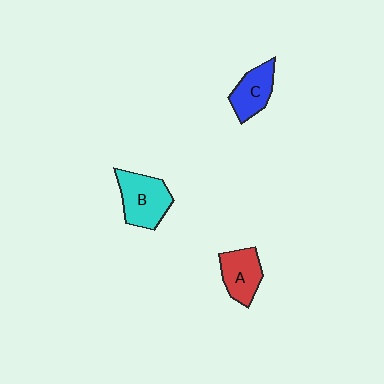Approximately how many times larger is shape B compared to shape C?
Approximately 1.4 times.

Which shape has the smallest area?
Shape C (blue).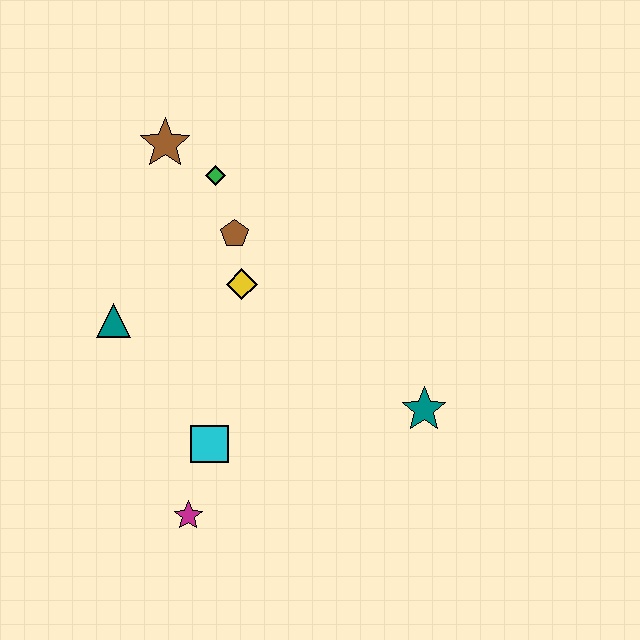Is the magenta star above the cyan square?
No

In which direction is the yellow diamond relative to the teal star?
The yellow diamond is to the left of the teal star.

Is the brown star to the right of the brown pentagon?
No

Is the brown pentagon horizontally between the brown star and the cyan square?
No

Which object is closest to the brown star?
The green diamond is closest to the brown star.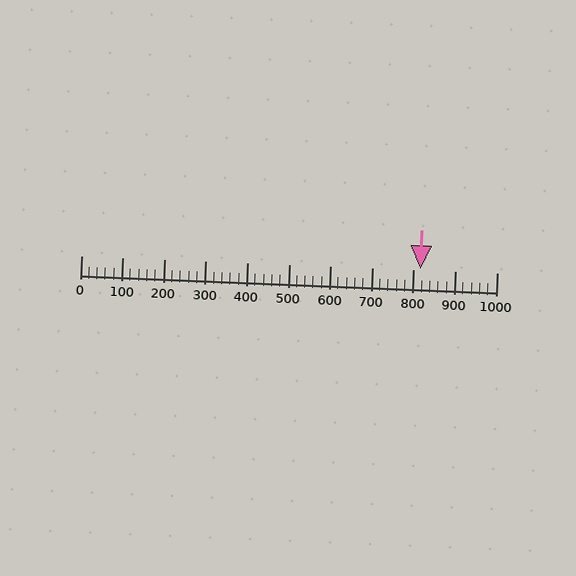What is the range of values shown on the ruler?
The ruler shows values from 0 to 1000.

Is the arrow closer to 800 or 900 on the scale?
The arrow is closer to 800.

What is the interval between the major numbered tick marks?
The major tick marks are spaced 100 units apart.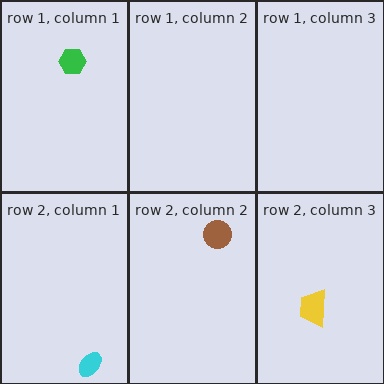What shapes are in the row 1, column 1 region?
The green hexagon.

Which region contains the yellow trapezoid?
The row 2, column 3 region.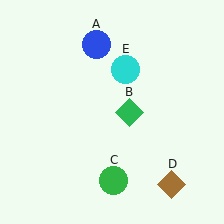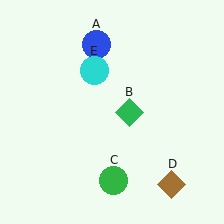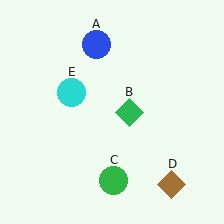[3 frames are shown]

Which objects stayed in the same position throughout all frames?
Blue circle (object A) and green diamond (object B) and green circle (object C) and brown diamond (object D) remained stationary.